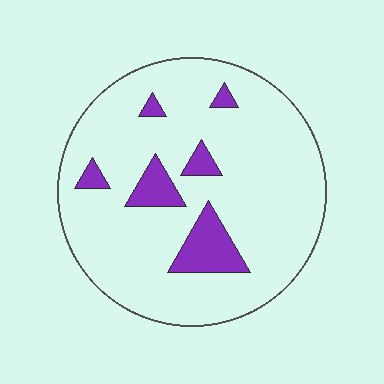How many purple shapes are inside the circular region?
6.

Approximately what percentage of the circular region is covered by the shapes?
Approximately 10%.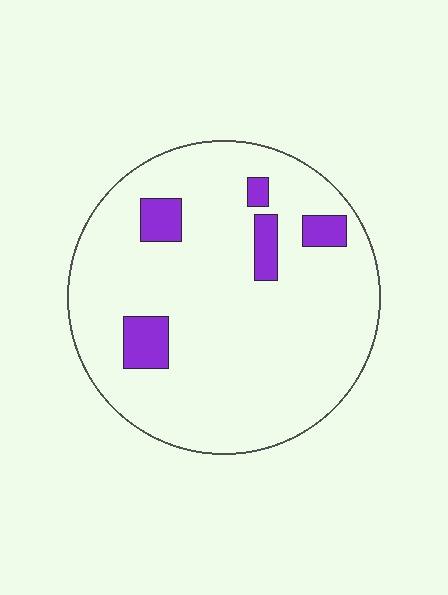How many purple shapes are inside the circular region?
5.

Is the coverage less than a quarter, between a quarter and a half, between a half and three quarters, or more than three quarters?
Less than a quarter.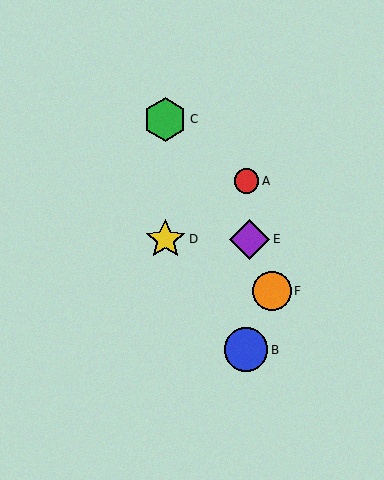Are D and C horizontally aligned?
No, D is at y≈239 and C is at y≈119.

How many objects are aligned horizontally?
2 objects (D, E) are aligned horizontally.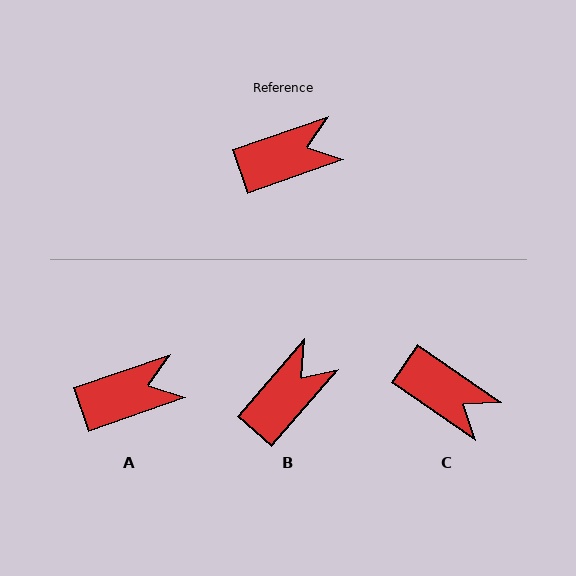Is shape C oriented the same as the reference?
No, it is off by about 54 degrees.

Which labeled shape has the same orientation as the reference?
A.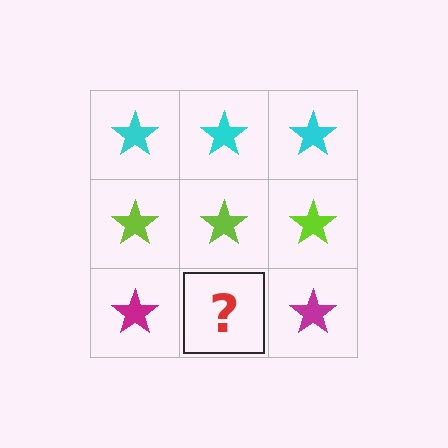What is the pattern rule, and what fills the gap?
The rule is that each row has a consistent color. The gap should be filled with a magenta star.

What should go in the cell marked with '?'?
The missing cell should contain a magenta star.